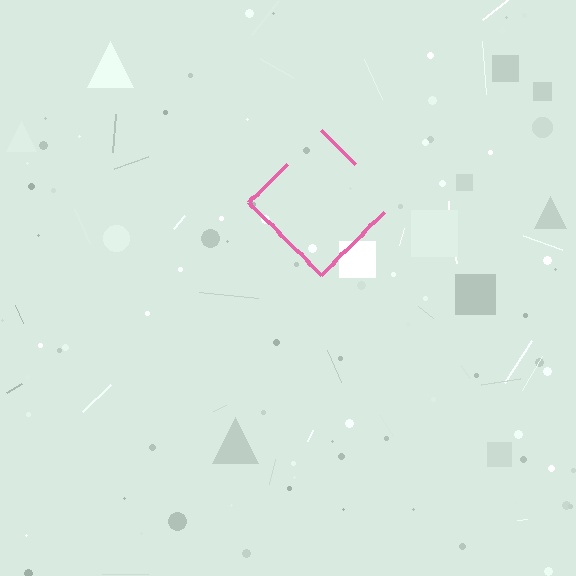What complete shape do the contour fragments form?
The contour fragments form a diamond.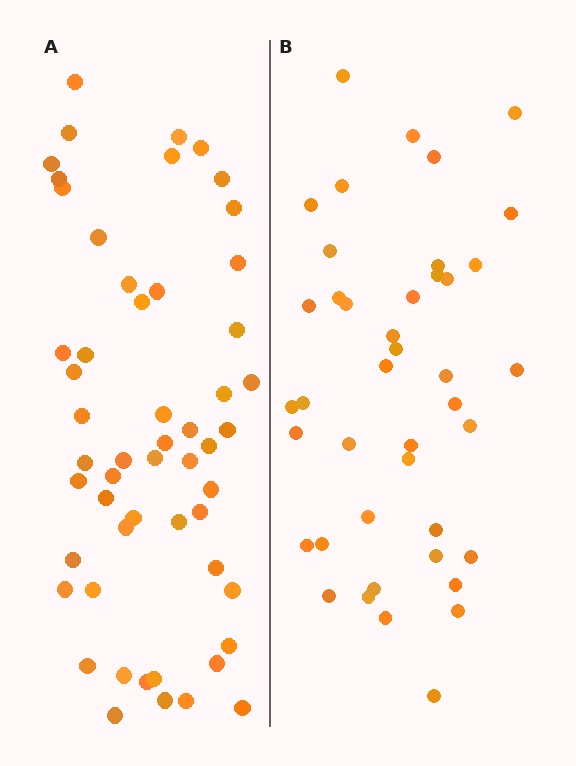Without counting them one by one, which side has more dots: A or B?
Region A (the left region) has more dots.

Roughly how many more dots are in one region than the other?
Region A has roughly 12 or so more dots than region B.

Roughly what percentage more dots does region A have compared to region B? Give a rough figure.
About 30% more.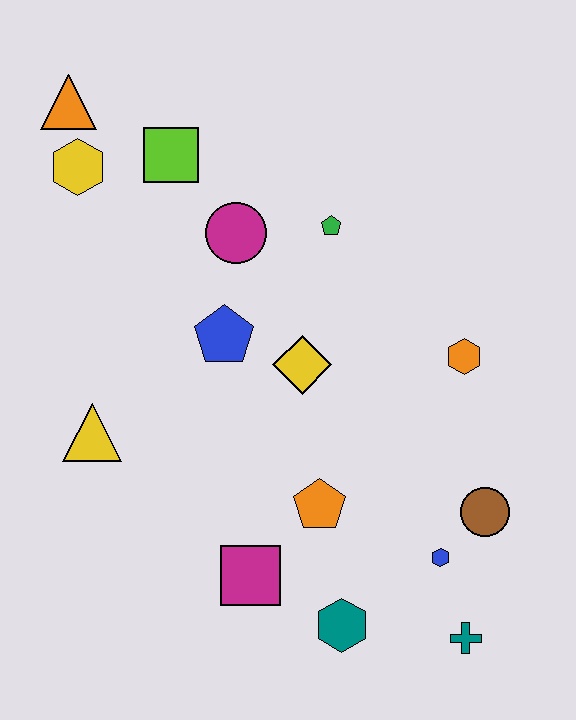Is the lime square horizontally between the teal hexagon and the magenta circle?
No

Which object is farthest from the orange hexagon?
The orange triangle is farthest from the orange hexagon.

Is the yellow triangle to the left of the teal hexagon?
Yes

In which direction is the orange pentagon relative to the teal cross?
The orange pentagon is to the left of the teal cross.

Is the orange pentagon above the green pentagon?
No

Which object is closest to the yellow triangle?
The blue pentagon is closest to the yellow triangle.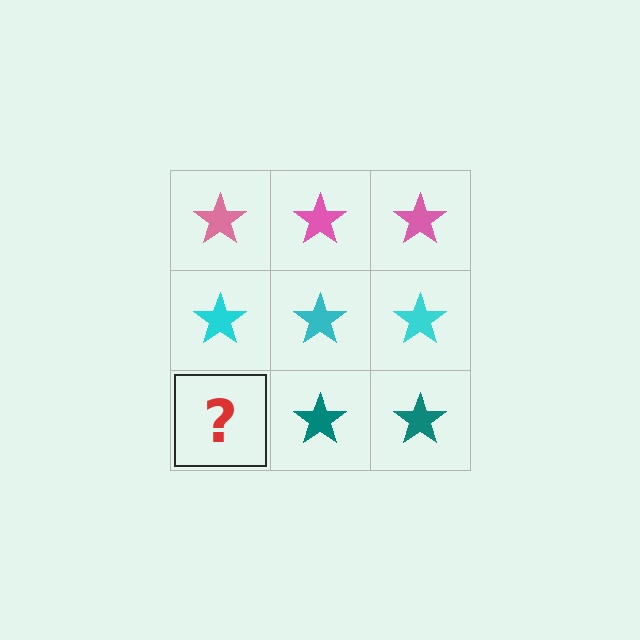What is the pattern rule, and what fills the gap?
The rule is that each row has a consistent color. The gap should be filled with a teal star.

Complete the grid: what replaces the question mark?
The question mark should be replaced with a teal star.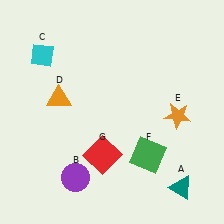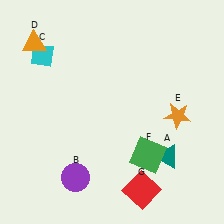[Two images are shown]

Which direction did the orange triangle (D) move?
The orange triangle (D) moved up.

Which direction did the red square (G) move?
The red square (G) moved right.